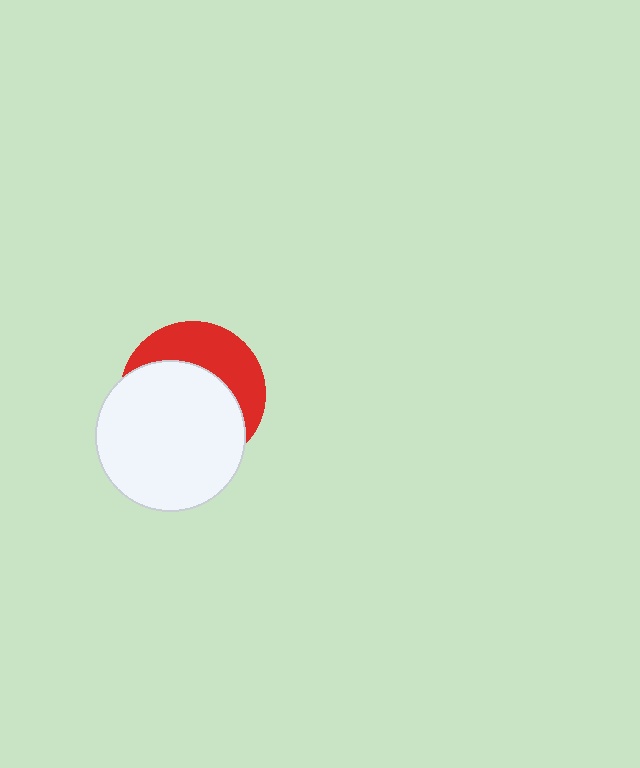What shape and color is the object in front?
The object in front is a white circle.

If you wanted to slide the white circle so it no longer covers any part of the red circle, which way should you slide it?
Slide it down — that is the most direct way to separate the two shapes.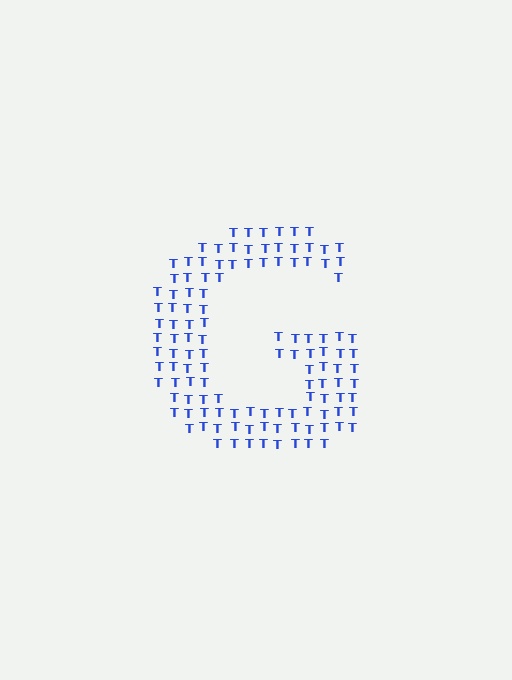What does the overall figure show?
The overall figure shows the letter G.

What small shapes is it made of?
It is made of small letter T's.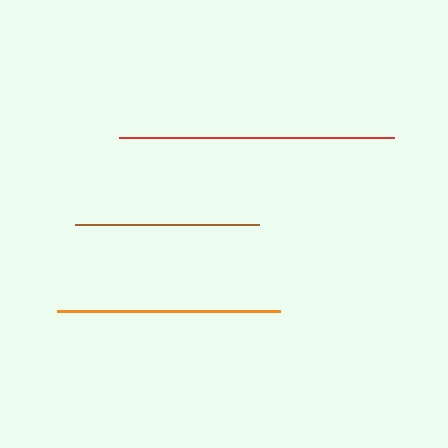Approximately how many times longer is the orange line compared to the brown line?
The orange line is approximately 1.2 times the length of the brown line.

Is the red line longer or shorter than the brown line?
The red line is longer than the brown line.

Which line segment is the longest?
The red line is the longest at approximately 275 pixels.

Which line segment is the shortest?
The brown line is the shortest at approximately 183 pixels.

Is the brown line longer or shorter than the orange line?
The orange line is longer than the brown line.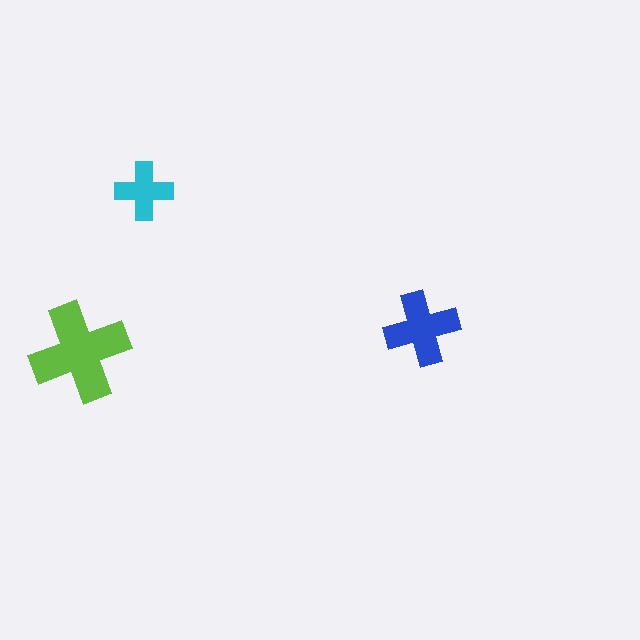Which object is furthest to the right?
The blue cross is rightmost.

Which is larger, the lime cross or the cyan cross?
The lime one.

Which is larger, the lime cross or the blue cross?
The lime one.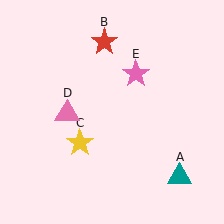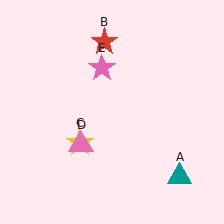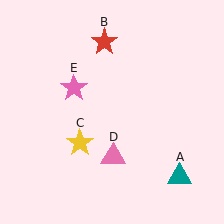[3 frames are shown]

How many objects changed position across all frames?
2 objects changed position: pink triangle (object D), pink star (object E).